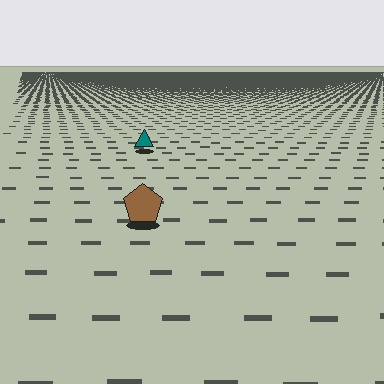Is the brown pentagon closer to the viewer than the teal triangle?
Yes. The brown pentagon is closer — you can tell from the texture gradient: the ground texture is coarser near it.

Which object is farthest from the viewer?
The teal triangle is farthest from the viewer. It appears smaller and the ground texture around it is denser.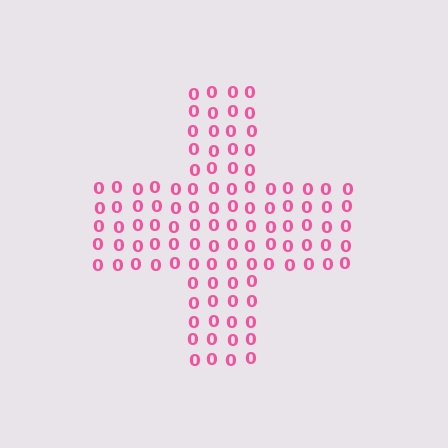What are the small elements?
The small elements are digit 0's.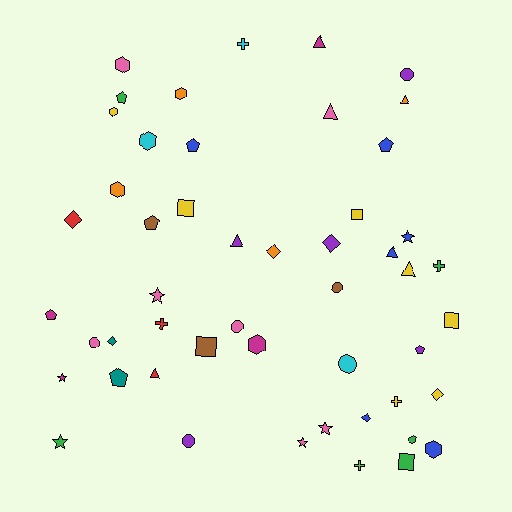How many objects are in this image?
There are 50 objects.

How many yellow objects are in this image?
There are 7 yellow objects.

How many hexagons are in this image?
There are 8 hexagons.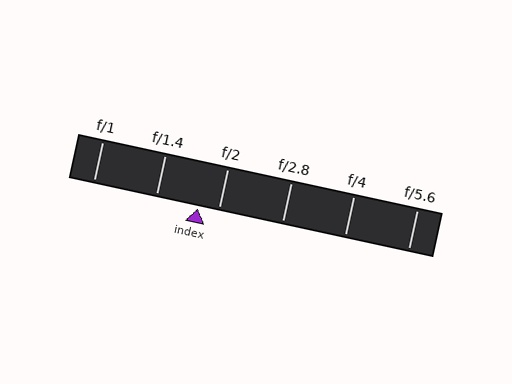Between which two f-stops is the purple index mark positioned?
The index mark is between f/1.4 and f/2.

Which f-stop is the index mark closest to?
The index mark is closest to f/2.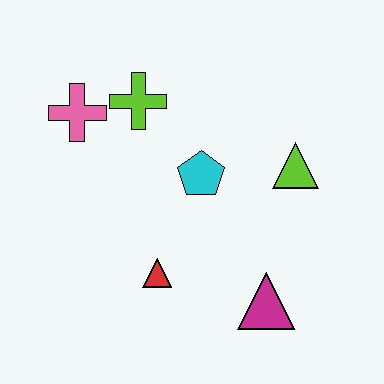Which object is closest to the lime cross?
The pink cross is closest to the lime cross.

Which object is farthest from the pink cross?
The magenta triangle is farthest from the pink cross.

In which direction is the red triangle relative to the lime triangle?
The red triangle is to the left of the lime triangle.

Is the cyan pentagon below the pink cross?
Yes